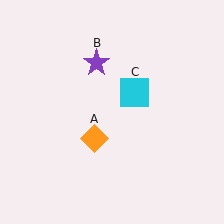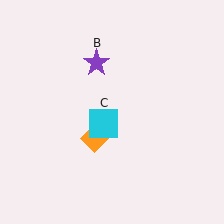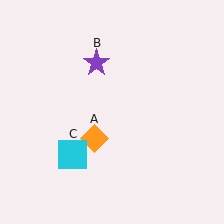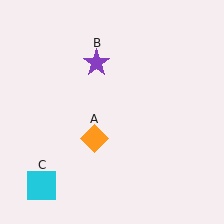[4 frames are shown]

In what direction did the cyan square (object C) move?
The cyan square (object C) moved down and to the left.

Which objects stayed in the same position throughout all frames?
Orange diamond (object A) and purple star (object B) remained stationary.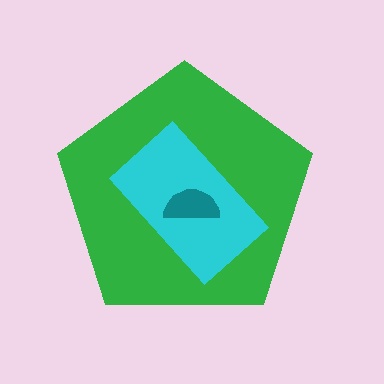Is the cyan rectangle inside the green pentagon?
Yes.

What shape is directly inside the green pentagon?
The cyan rectangle.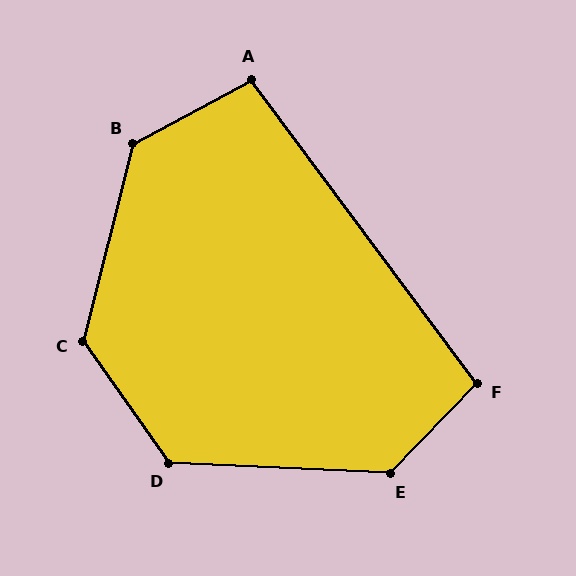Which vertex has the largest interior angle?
B, at approximately 133 degrees.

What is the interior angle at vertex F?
Approximately 99 degrees (obtuse).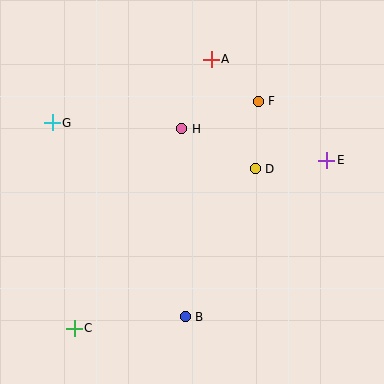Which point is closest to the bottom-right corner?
Point B is closest to the bottom-right corner.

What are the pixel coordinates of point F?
Point F is at (258, 101).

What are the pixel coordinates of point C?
Point C is at (74, 328).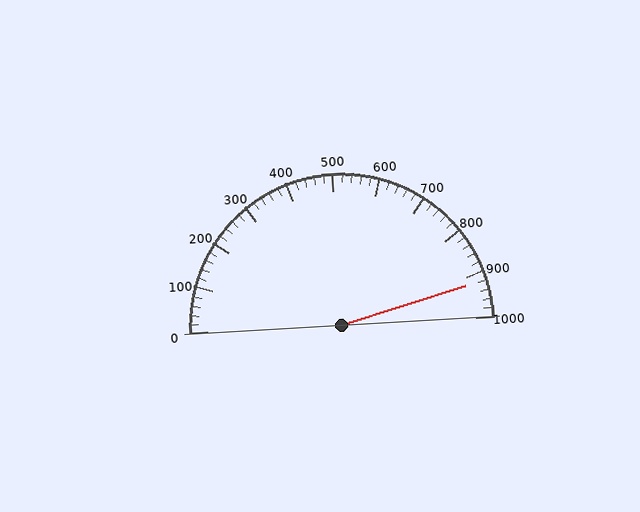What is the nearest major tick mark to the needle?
The nearest major tick mark is 900.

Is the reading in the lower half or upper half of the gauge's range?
The reading is in the upper half of the range (0 to 1000).